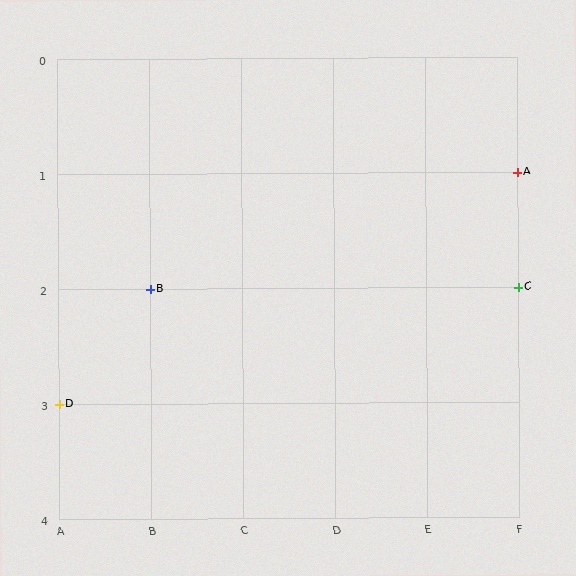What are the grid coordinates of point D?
Point D is at grid coordinates (A, 3).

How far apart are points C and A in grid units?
Points C and A are 1 row apart.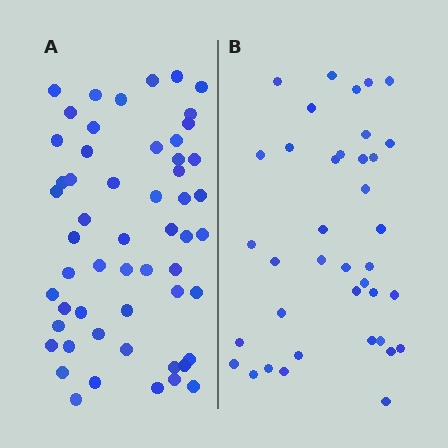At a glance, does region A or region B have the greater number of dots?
Region A (the left region) has more dots.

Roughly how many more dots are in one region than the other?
Region A has approximately 15 more dots than region B.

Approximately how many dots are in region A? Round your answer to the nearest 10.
About 60 dots. (The exact count is 55, which rounds to 60.)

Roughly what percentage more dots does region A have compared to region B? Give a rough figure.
About 45% more.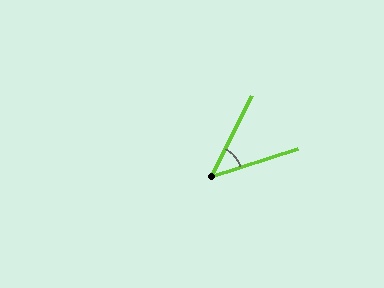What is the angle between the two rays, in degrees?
Approximately 46 degrees.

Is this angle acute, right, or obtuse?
It is acute.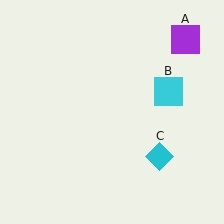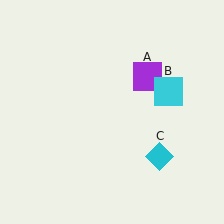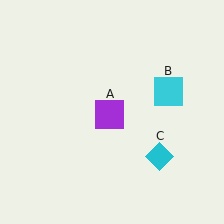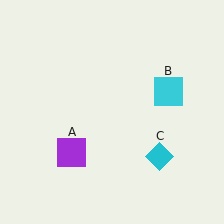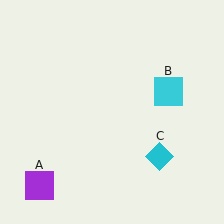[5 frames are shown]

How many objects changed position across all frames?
1 object changed position: purple square (object A).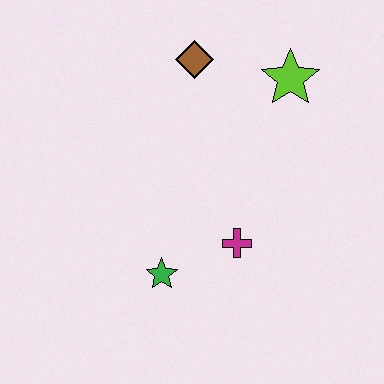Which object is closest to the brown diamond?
The lime star is closest to the brown diamond.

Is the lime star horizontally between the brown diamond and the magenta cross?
No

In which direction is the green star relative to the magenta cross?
The green star is to the left of the magenta cross.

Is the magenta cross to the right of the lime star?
No